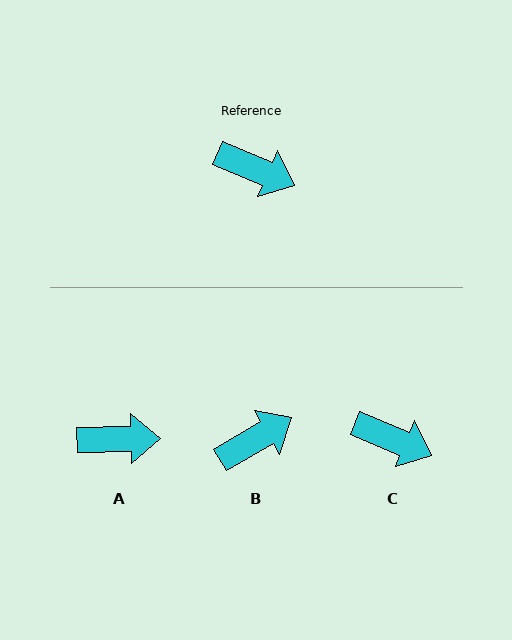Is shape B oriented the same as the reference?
No, it is off by about 53 degrees.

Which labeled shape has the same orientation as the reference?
C.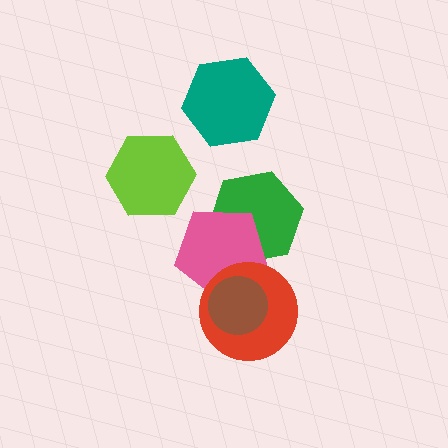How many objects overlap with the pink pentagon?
3 objects overlap with the pink pentagon.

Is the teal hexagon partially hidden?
No, no other shape covers it.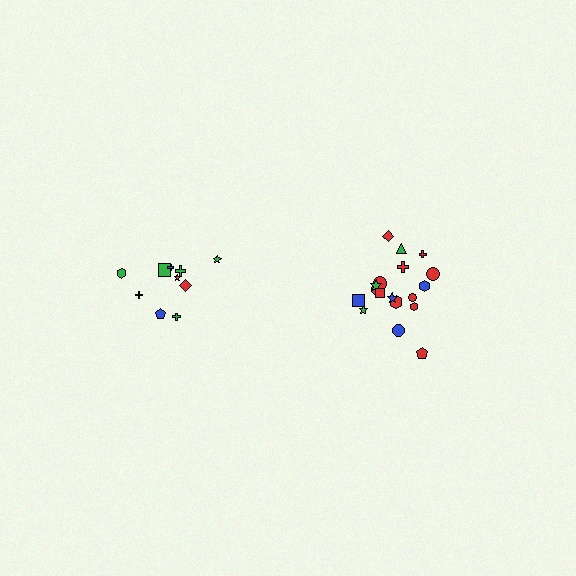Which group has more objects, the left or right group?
The right group.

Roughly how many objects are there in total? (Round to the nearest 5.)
Roughly 30 objects in total.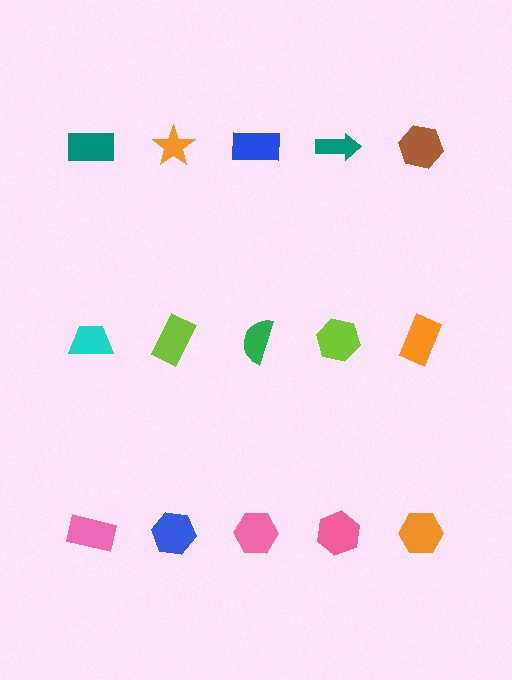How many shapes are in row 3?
5 shapes.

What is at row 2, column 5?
An orange rectangle.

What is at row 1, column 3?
A blue rectangle.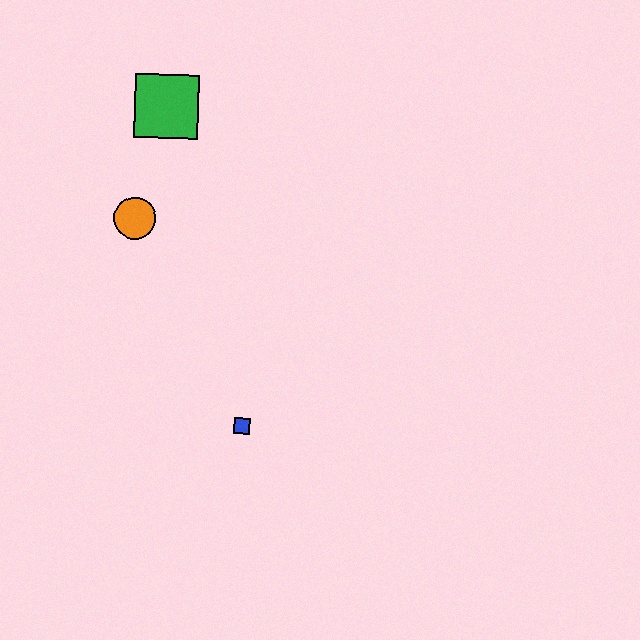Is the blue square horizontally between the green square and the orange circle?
No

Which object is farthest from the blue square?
The green square is farthest from the blue square.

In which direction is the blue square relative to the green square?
The blue square is below the green square.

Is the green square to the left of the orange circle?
No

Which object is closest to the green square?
The orange circle is closest to the green square.